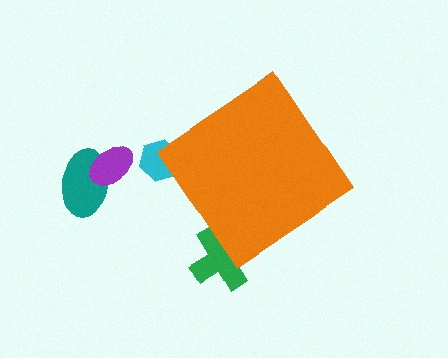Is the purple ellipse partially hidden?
No, the purple ellipse is fully visible.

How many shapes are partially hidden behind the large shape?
2 shapes are partially hidden.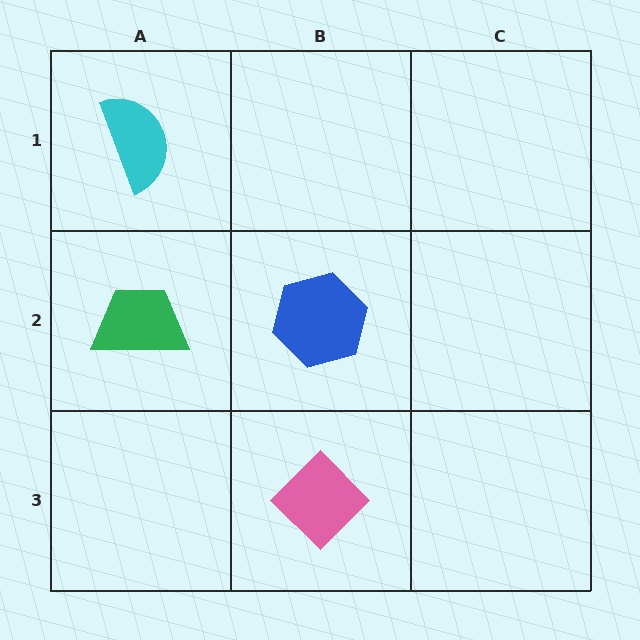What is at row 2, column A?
A green trapezoid.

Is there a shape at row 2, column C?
No, that cell is empty.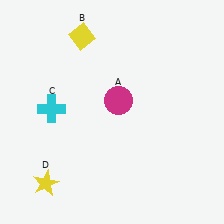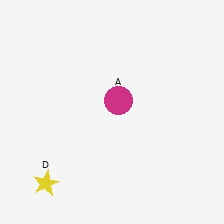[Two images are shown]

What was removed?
The yellow diamond (B), the cyan cross (C) were removed in Image 2.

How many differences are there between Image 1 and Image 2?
There are 2 differences between the two images.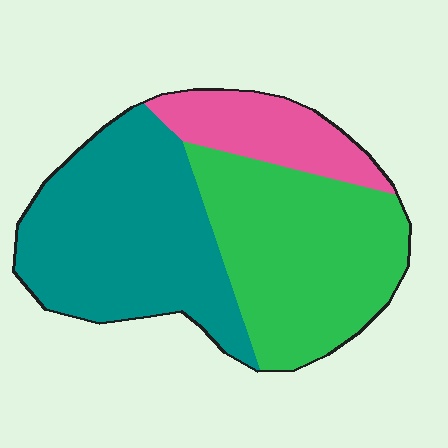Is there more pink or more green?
Green.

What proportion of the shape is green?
Green covers about 40% of the shape.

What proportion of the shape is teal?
Teal takes up about two fifths (2/5) of the shape.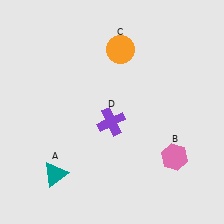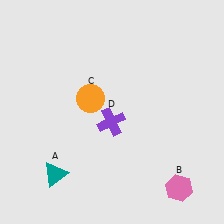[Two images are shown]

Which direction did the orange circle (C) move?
The orange circle (C) moved down.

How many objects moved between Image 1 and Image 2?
2 objects moved between the two images.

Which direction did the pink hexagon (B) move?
The pink hexagon (B) moved down.